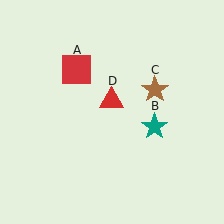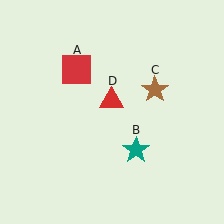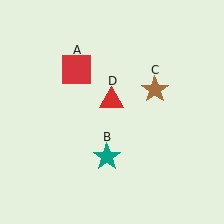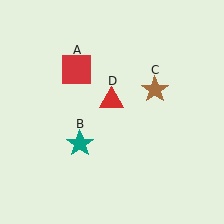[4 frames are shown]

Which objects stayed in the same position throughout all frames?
Red square (object A) and brown star (object C) and red triangle (object D) remained stationary.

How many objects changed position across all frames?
1 object changed position: teal star (object B).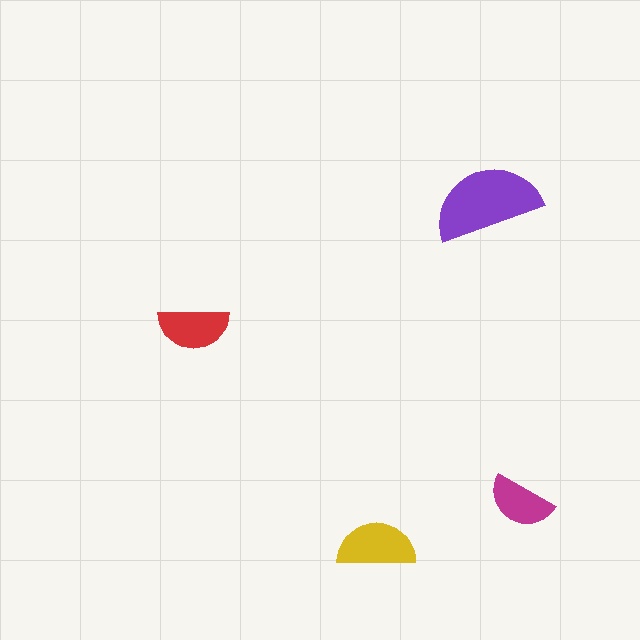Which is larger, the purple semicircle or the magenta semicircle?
The purple one.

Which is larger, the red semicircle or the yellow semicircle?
The yellow one.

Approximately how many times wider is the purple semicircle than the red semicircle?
About 1.5 times wider.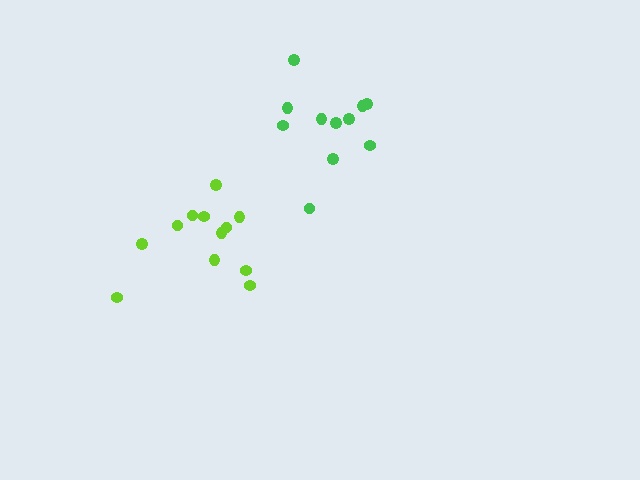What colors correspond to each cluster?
The clusters are colored: green, lime.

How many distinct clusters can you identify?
There are 2 distinct clusters.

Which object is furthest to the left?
The lime cluster is leftmost.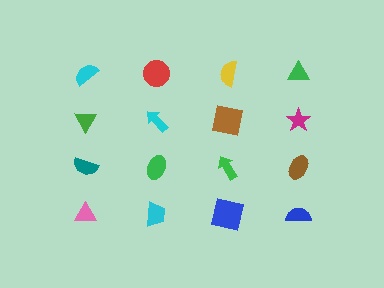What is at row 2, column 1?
A green triangle.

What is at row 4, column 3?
A blue square.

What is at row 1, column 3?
A yellow semicircle.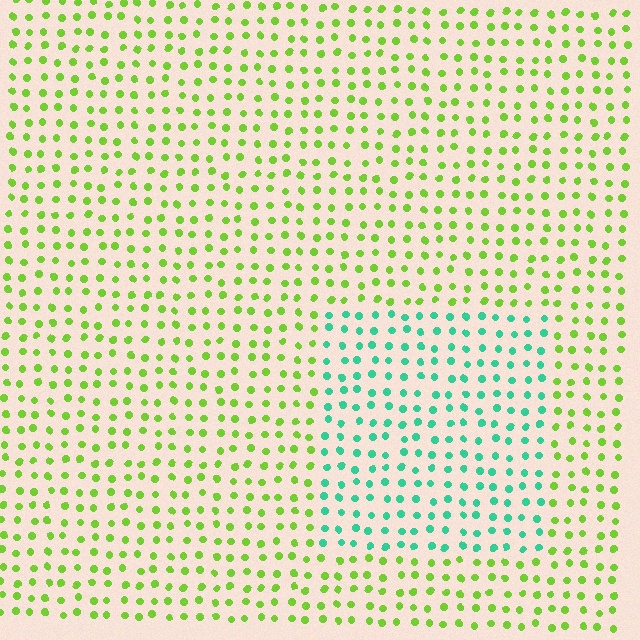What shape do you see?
I see a rectangle.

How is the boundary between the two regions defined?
The boundary is defined purely by a slight shift in hue (about 63 degrees). Spacing, size, and orientation are identical on both sides.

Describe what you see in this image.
The image is filled with small lime elements in a uniform arrangement. A rectangle-shaped region is visible where the elements are tinted to a slightly different hue, forming a subtle color boundary.